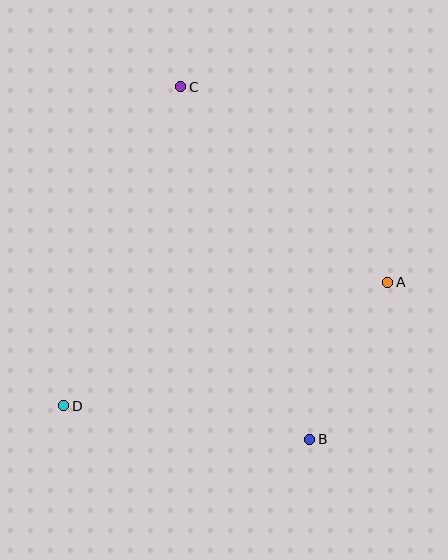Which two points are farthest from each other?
Points B and C are farthest from each other.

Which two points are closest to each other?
Points A and B are closest to each other.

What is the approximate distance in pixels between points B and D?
The distance between B and D is approximately 248 pixels.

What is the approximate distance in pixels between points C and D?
The distance between C and D is approximately 340 pixels.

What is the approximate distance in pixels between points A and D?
The distance between A and D is approximately 347 pixels.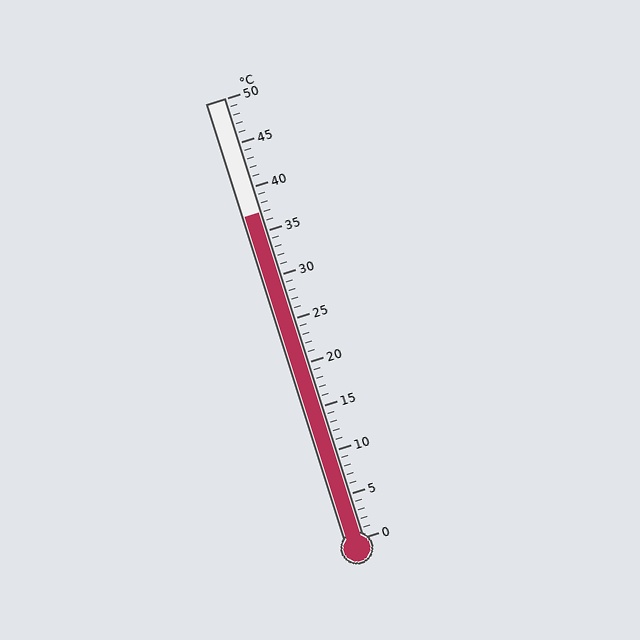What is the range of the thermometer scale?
The thermometer scale ranges from 0°C to 50°C.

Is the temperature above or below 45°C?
The temperature is below 45°C.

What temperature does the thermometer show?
The thermometer shows approximately 37°C.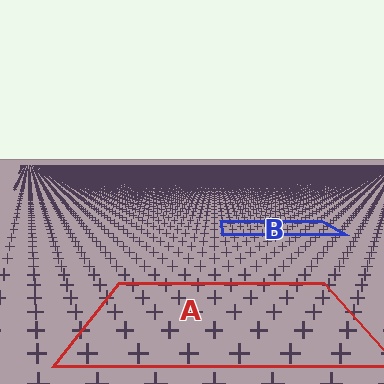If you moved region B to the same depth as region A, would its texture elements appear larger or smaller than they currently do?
They would appear larger. At a closer depth, the same texture elements are projected at a bigger on-screen size.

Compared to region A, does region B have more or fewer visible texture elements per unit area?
Region B has more texture elements per unit area — they are packed more densely because it is farther away.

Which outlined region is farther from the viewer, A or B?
Region B is farther from the viewer — the texture elements inside it appear smaller and more densely packed.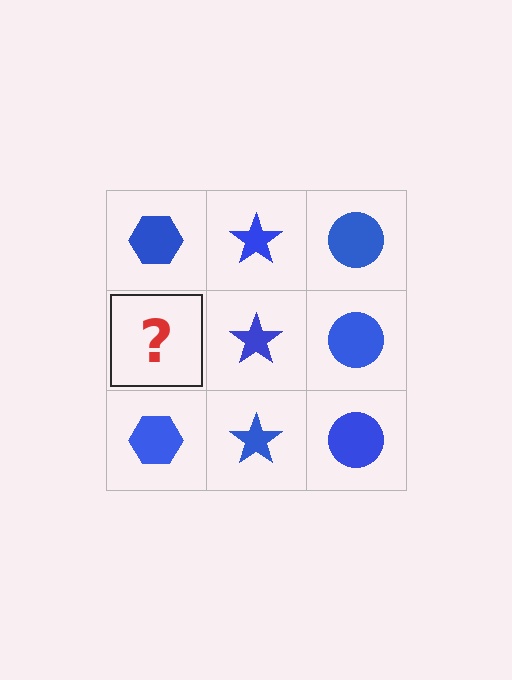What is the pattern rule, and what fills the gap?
The rule is that each column has a consistent shape. The gap should be filled with a blue hexagon.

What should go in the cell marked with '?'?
The missing cell should contain a blue hexagon.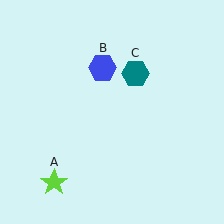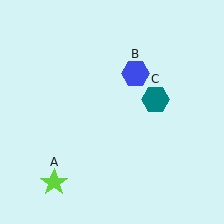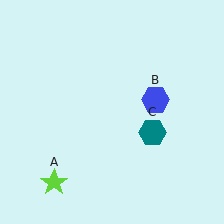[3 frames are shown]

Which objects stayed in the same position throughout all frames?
Lime star (object A) remained stationary.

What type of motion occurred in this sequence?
The blue hexagon (object B), teal hexagon (object C) rotated clockwise around the center of the scene.